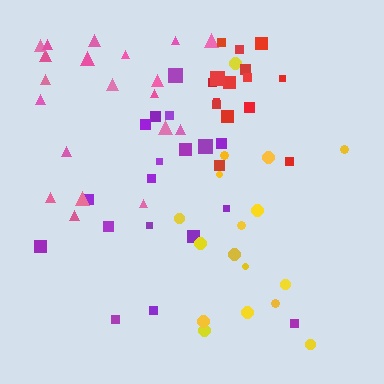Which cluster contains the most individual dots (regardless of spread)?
Pink (20).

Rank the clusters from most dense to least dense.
red, pink, yellow, purple.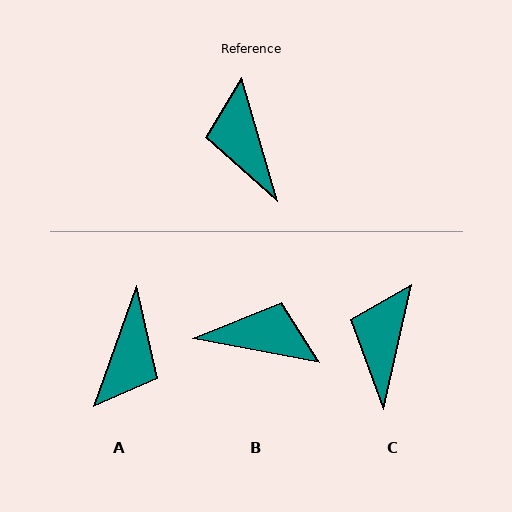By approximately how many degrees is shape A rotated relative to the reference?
Approximately 144 degrees counter-clockwise.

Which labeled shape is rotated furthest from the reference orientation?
A, about 144 degrees away.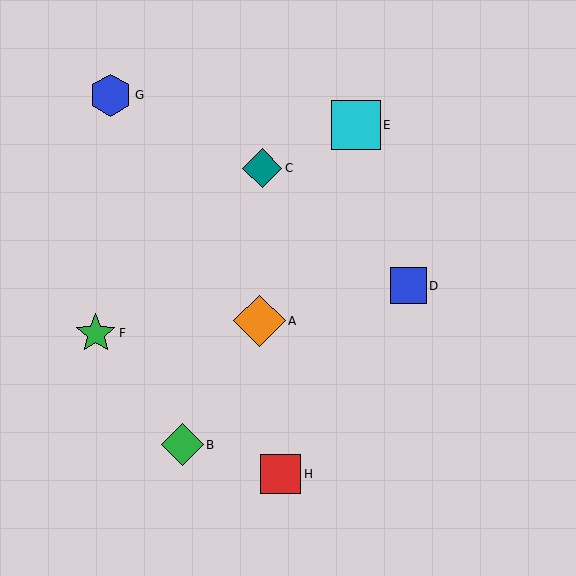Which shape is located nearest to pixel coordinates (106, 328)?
The green star (labeled F) at (96, 333) is nearest to that location.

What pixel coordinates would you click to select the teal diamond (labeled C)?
Click at (262, 168) to select the teal diamond C.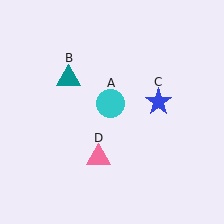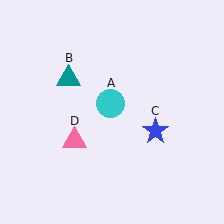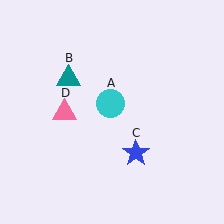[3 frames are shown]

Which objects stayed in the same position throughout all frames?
Cyan circle (object A) and teal triangle (object B) remained stationary.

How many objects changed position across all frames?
2 objects changed position: blue star (object C), pink triangle (object D).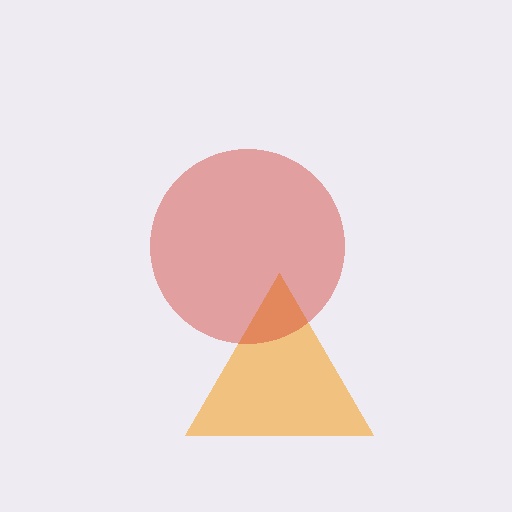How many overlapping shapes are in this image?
There are 2 overlapping shapes in the image.